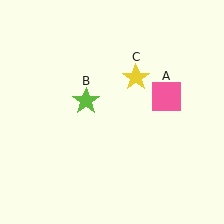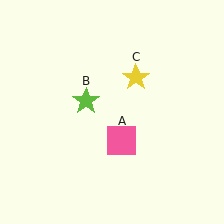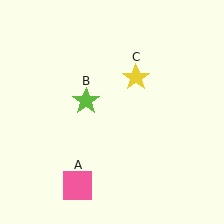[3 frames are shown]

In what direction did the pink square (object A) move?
The pink square (object A) moved down and to the left.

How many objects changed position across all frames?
1 object changed position: pink square (object A).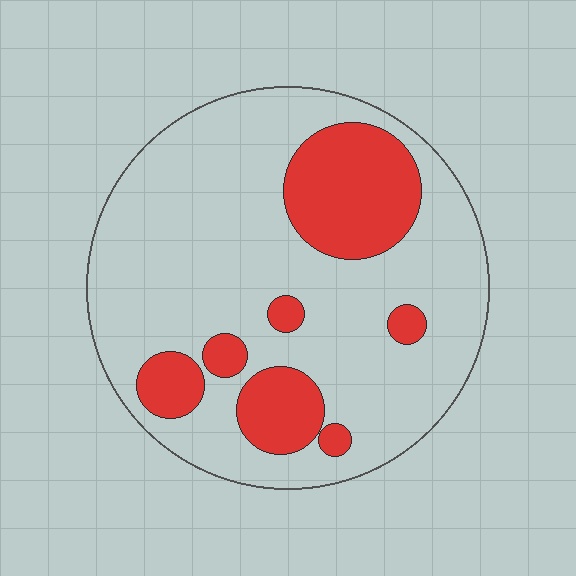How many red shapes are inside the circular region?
7.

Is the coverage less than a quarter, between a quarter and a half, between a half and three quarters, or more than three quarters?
Less than a quarter.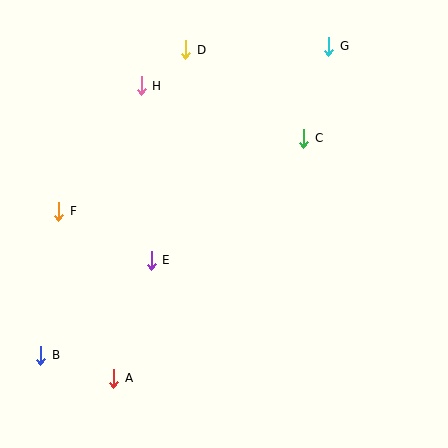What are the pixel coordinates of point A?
Point A is at (114, 378).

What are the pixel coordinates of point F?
Point F is at (59, 211).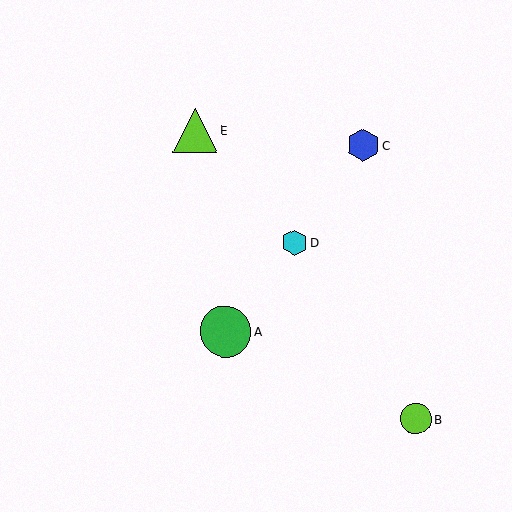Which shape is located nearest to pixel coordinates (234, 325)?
The green circle (labeled A) at (225, 332) is nearest to that location.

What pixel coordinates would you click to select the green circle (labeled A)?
Click at (225, 332) to select the green circle A.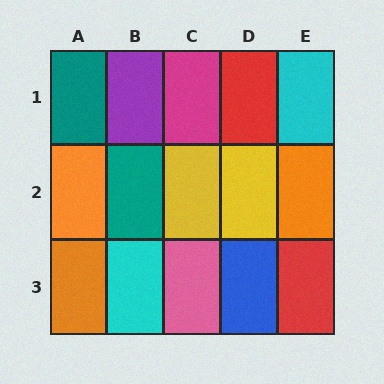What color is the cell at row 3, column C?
Pink.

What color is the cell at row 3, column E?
Red.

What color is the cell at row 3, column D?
Blue.